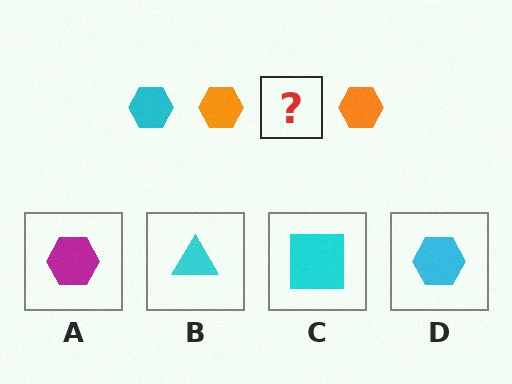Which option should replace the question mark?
Option D.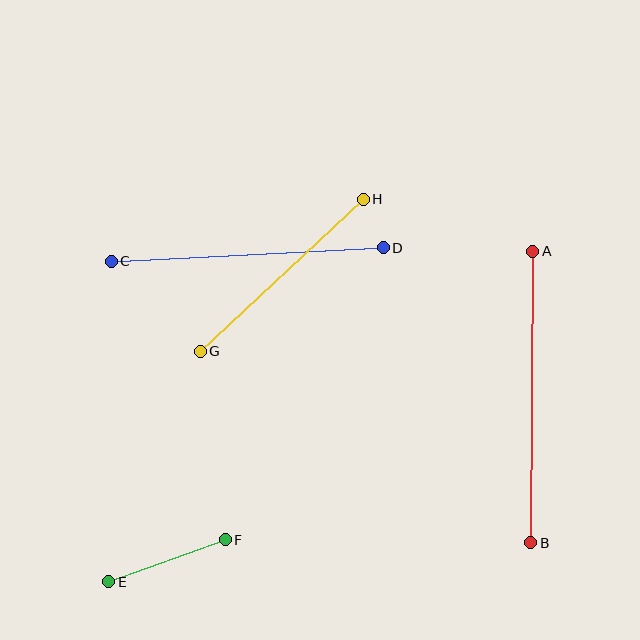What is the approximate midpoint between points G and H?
The midpoint is at approximately (282, 275) pixels.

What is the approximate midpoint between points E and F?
The midpoint is at approximately (167, 561) pixels.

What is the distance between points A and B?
The distance is approximately 291 pixels.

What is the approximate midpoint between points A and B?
The midpoint is at approximately (532, 397) pixels.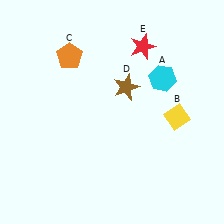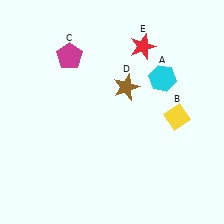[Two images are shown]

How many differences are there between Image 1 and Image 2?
There is 1 difference between the two images.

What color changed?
The pentagon (C) changed from orange in Image 1 to magenta in Image 2.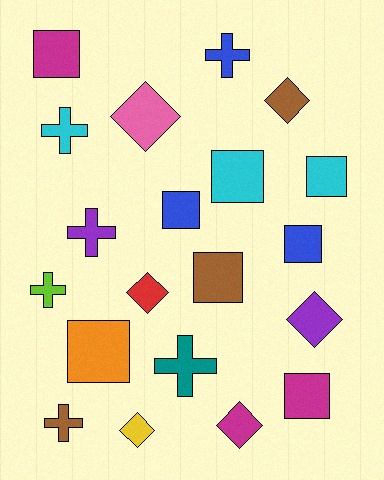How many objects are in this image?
There are 20 objects.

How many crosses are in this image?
There are 6 crosses.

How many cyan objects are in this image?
There are 3 cyan objects.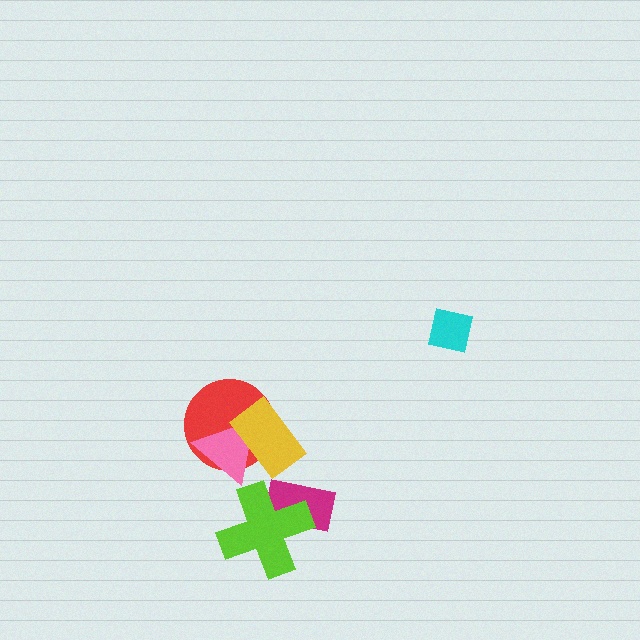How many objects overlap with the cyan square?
0 objects overlap with the cyan square.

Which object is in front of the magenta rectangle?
The lime cross is in front of the magenta rectangle.